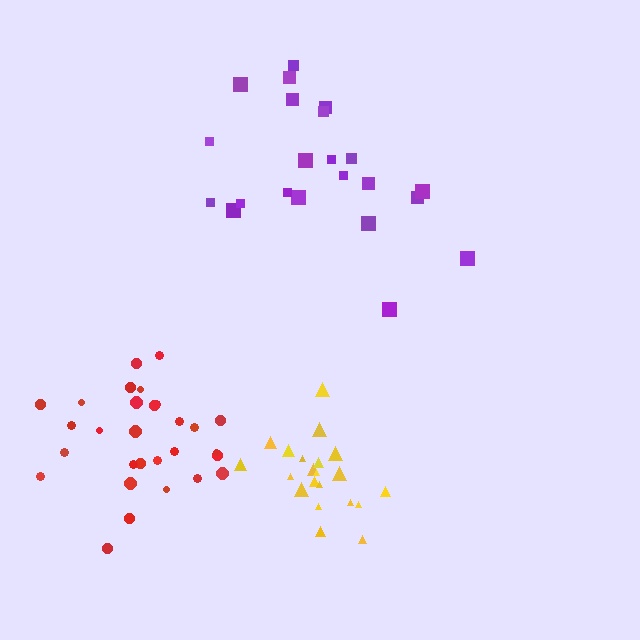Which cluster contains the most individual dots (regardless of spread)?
Red (29).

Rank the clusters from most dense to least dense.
yellow, red, purple.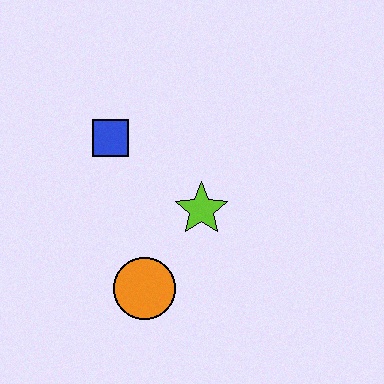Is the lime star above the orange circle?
Yes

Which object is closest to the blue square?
The lime star is closest to the blue square.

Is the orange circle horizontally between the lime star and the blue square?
Yes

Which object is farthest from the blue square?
The orange circle is farthest from the blue square.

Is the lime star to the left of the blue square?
No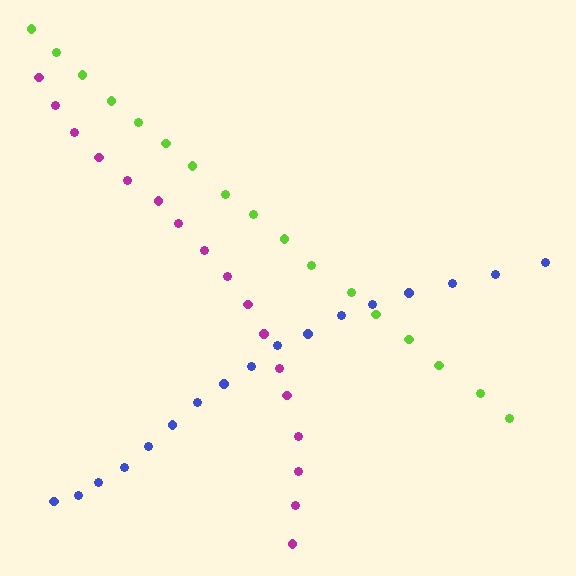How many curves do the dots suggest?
There are 3 distinct paths.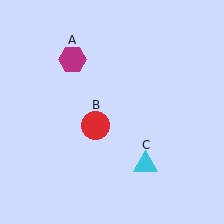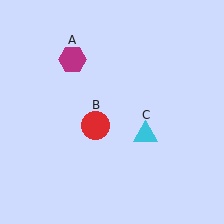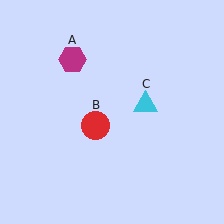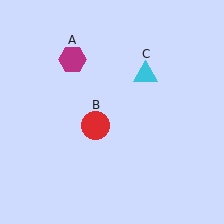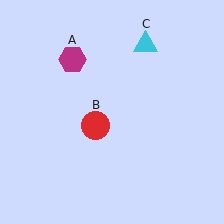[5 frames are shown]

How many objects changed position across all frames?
1 object changed position: cyan triangle (object C).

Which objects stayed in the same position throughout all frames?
Magenta hexagon (object A) and red circle (object B) remained stationary.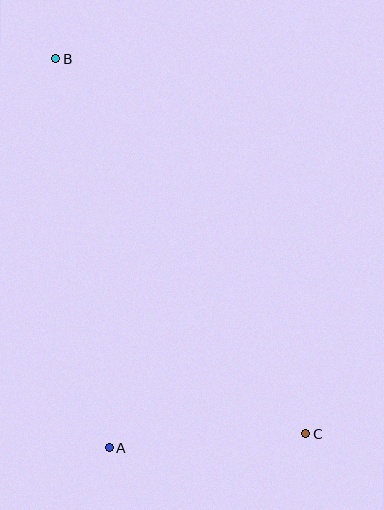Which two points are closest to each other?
Points A and C are closest to each other.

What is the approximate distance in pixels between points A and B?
The distance between A and B is approximately 392 pixels.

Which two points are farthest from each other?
Points B and C are farthest from each other.